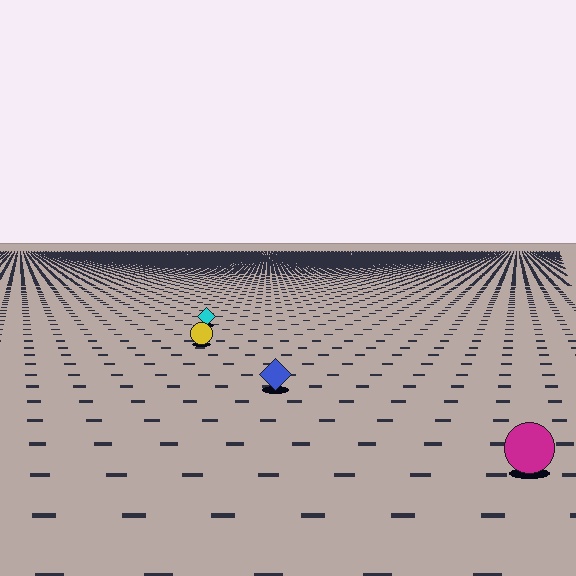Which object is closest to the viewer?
The magenta circle is closest. The texture marks near it are larger and more spread out.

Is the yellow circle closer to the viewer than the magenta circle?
No. The magenta circle is closer — you can tell from the texture gradient: the ground texture is coarser near it.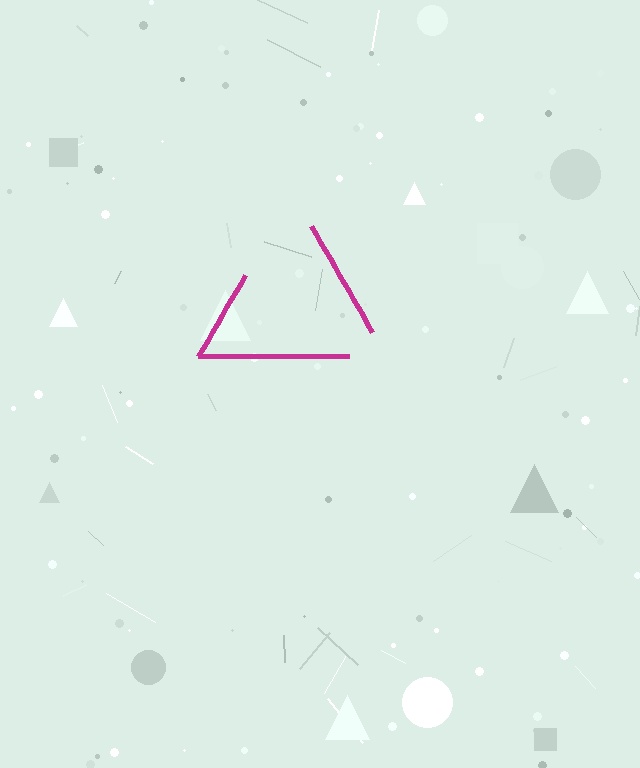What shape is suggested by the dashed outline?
The dashed outline suggests a triangle.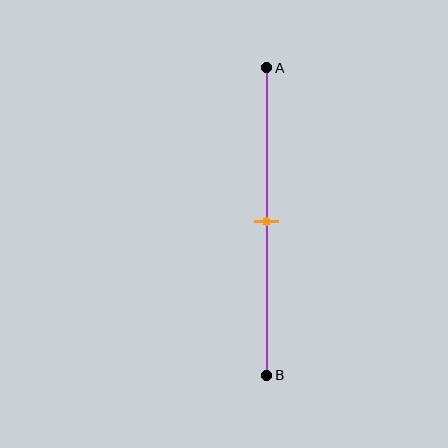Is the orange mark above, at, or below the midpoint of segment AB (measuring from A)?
The orange mark is approximately at the midpoint of segment AB.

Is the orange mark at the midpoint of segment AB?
Yes, the mark is approximately at the midpoint.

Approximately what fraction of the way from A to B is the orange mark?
The orange mark is approximately 50% of the way from A to B.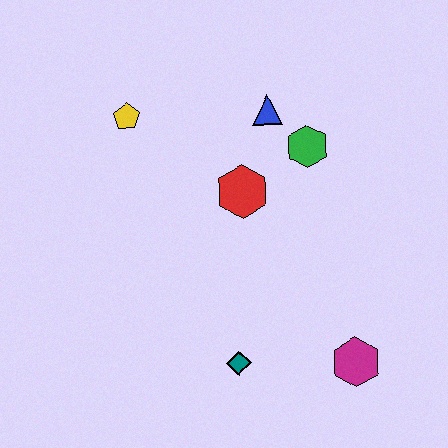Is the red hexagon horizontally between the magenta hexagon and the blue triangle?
No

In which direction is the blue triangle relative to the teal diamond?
The blue triangle is above the teal diamond.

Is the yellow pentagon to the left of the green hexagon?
Yes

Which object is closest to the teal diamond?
The magenta hexagon is closest to the teal diamond.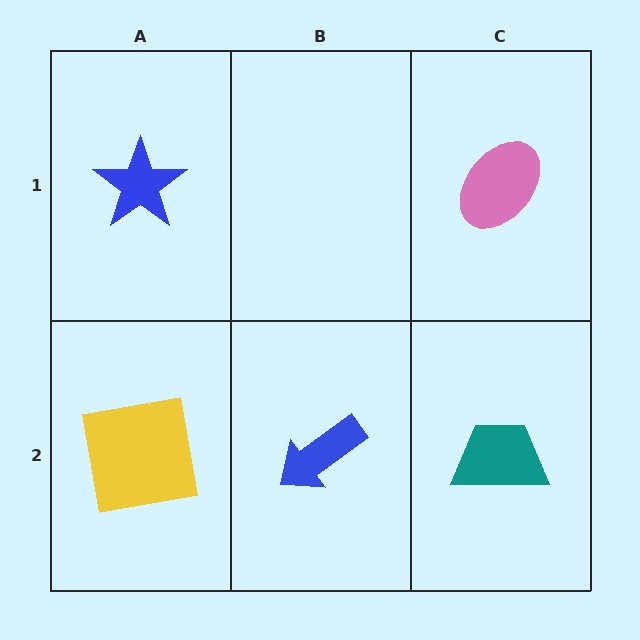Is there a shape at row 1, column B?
No, that cell is empty.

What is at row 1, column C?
A pink ellipse.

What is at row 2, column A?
A yellow square.